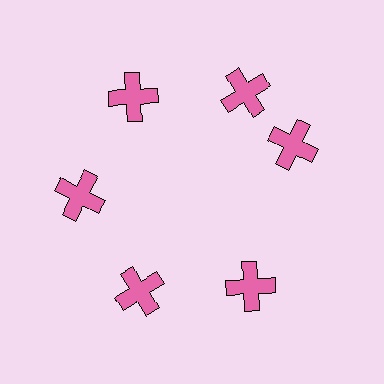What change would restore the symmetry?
The symmetry would be restored by rotating it back into even spacing with its neighbors so that all 6 crosses sit at equal angles and equal distance from the center.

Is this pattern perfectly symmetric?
No. The 6 pink crosses are arranged in a ring, but one element near the 3 o'clock position is rotated out of alignment along the ring, breaking the 6-fold rotational symmetry.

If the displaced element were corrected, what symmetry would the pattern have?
It would have 6-fold rotational symmetry — the pattern would map onto itself every 60 degrees.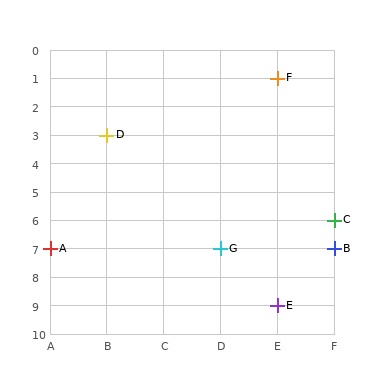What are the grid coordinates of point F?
Point F is at grid coordinates (E, 1).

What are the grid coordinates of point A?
Point A is at grid coordinates (A, 7).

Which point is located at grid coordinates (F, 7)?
Point B is at (F, 7).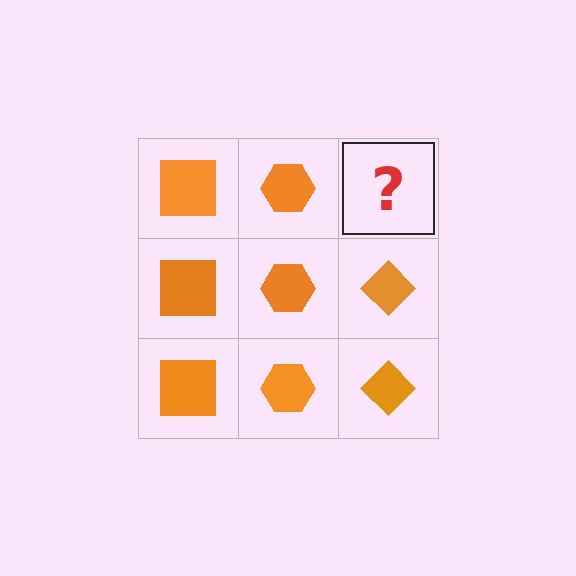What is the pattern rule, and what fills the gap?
The rule is that each column has a consistent shape. The gap should be filled with an orange diamond.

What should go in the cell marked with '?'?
The missing cell should contain an orange diamond.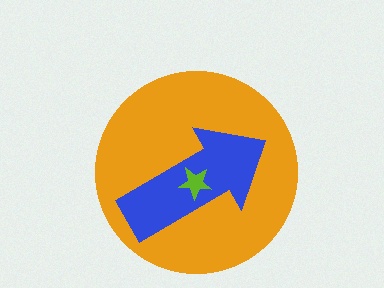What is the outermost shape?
The orange circle.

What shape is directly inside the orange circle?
The blue arrow.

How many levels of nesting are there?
3.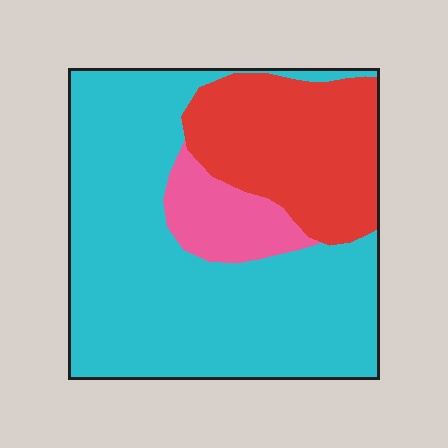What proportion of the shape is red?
Red takes up between a quarter and a half of the shape.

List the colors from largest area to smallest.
From largest to smallest: cyan, red, pink.